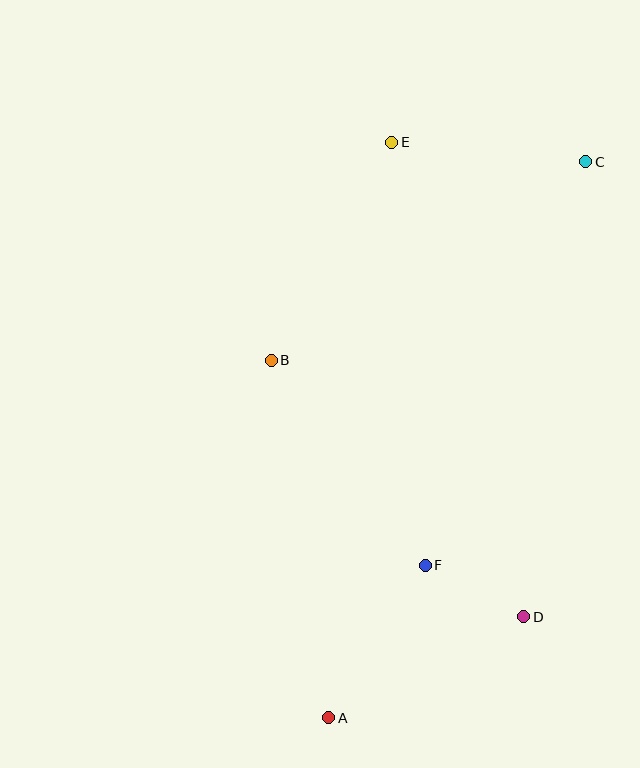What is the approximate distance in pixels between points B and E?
The distance between B and E is approximately 249 pixels.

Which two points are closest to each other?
Points D and F are closest to each other.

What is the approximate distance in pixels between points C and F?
The distance between C and F is approximately 434 pixels.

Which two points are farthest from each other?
Points A and C are farthest from each other.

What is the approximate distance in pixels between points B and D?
The distance between B and D is approximately 360 pixels.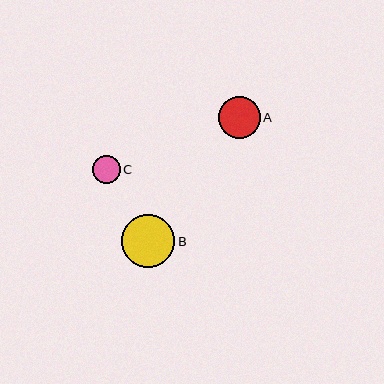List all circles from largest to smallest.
From largest to smallest: B, A, C.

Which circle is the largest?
Circle B is the largest with a size of approximately 53 pixels.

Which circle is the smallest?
Circle C is the smallest with a size of approximately 27 pixels.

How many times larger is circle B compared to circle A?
Circle B is approximately 1.3 times the size of circle A.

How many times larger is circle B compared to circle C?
Circle B is approximately 1.9 times the size of circle C.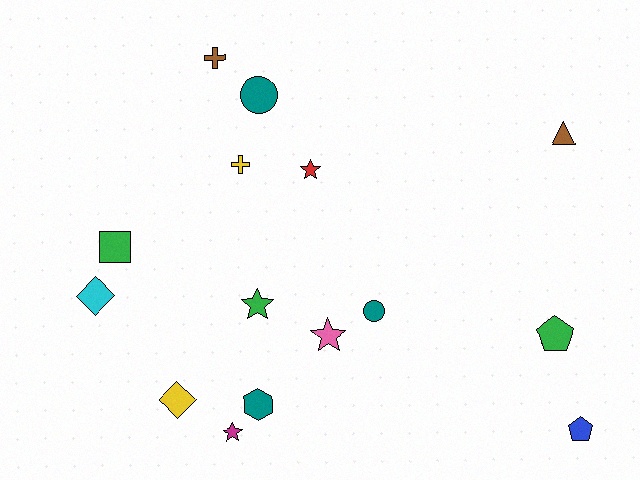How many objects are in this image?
There are 15 objects.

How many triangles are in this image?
There is 1 triangle.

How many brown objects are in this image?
There are 2 brown objects.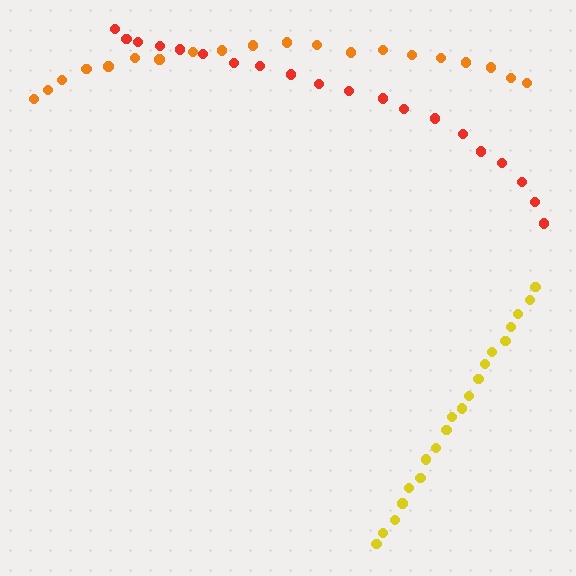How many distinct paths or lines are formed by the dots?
There are 3 distinct paths.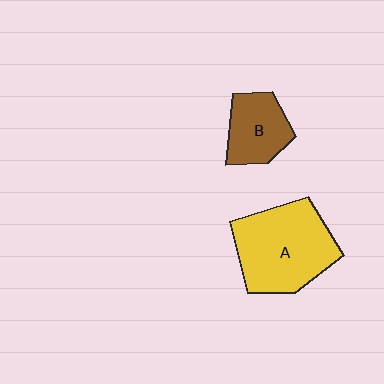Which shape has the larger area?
Shape A (yellow).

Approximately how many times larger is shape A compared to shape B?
Approximately 1.9 times.